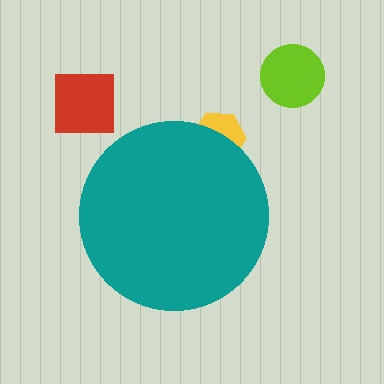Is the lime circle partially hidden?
No, the lime circle is fully visible.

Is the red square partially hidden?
No, the red square is fully visible.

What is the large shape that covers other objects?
A teal circle.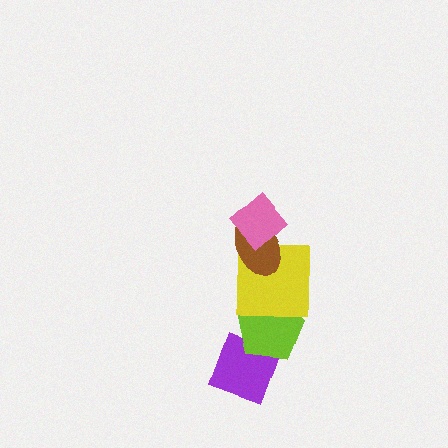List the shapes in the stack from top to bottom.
From top to bottom: the pink diamond, the brown ellipse, the yellow square, the lime pentagon, the purple diamond.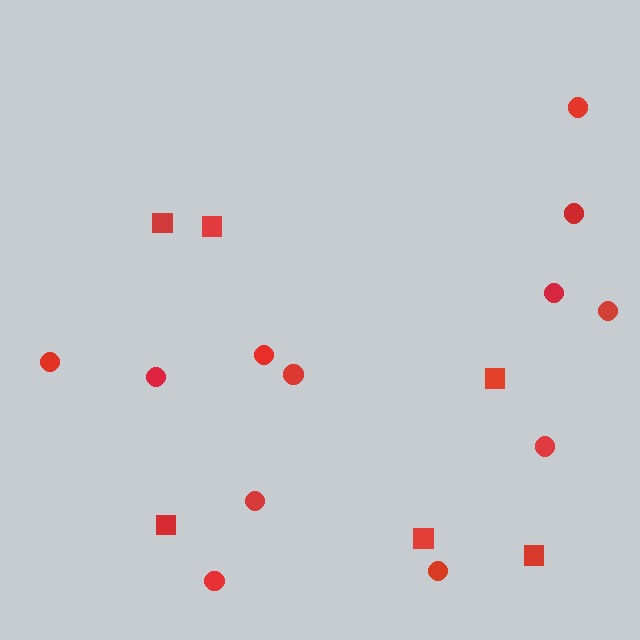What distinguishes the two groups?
There are 2 groups: one group of circles (12) and one group of squares (6).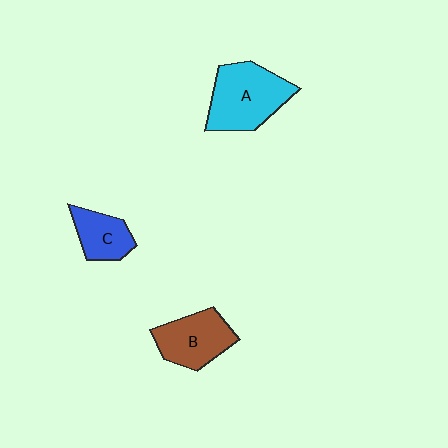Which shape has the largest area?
Shape A (cyan).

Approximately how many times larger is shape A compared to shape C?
Approximately 1.9 times.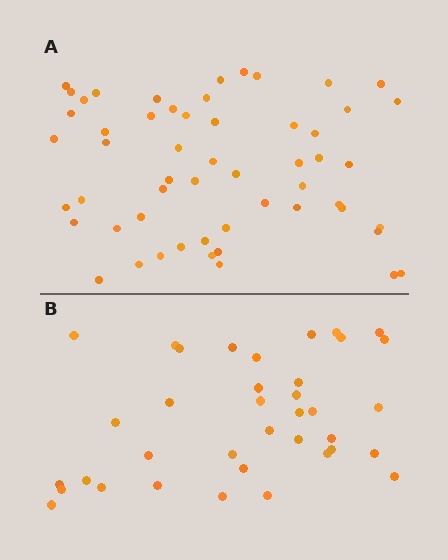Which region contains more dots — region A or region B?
Region A (the top region) has more dots.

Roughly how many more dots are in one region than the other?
Region A has approximately 20 more dots than region B.